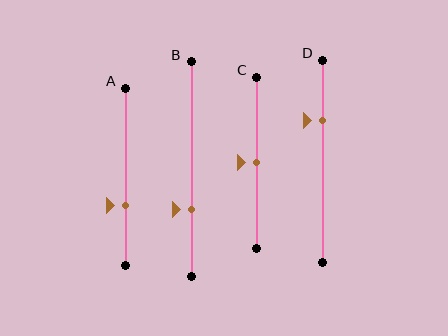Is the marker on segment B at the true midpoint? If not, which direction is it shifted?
No, the marker on segment B is shifted downward by about 19% of the segment length.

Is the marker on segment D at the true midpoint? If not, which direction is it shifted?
No, the marker on segment D is shifted upward by about 20% of the segment length.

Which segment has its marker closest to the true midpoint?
Segment C has its marker closest to the true midpoint.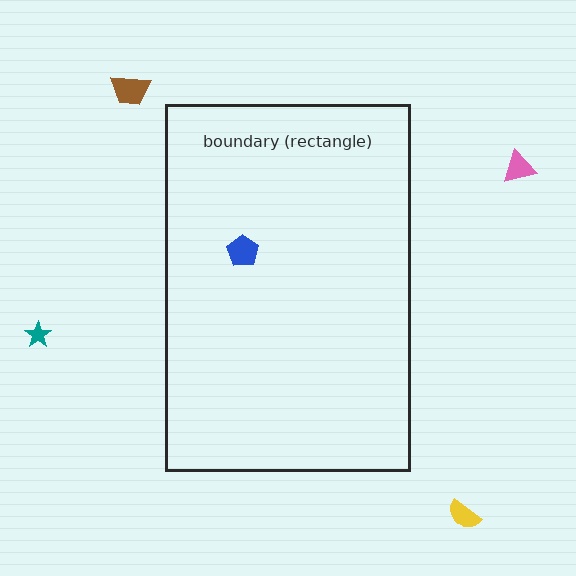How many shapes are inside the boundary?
1 inside, 4 outside.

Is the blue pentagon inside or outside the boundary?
Inside.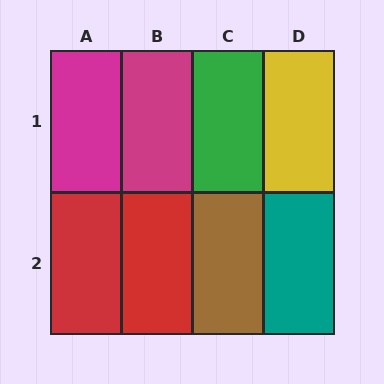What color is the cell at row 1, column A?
Magenta.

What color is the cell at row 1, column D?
Yellow.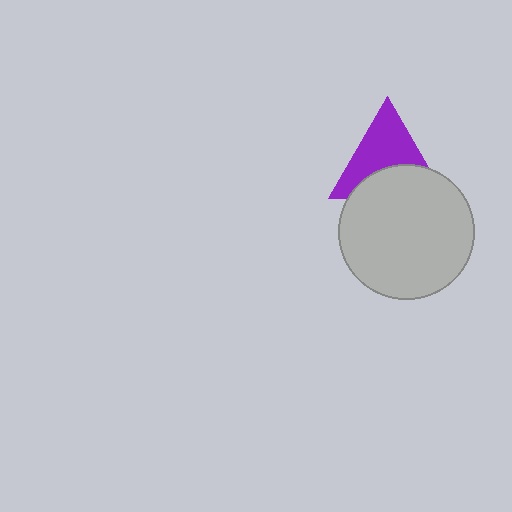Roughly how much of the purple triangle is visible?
About half of it is visible (roughly 58%).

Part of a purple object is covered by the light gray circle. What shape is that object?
It is a triangle.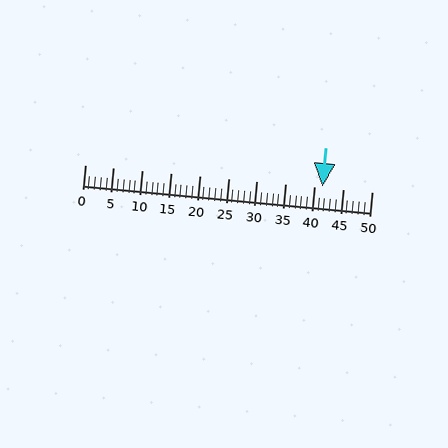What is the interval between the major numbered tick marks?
The major tick marks are spaced 5 units apart.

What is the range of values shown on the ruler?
The ruler shows values from 0 to 50.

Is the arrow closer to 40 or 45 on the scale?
The arrow is closer to 40.